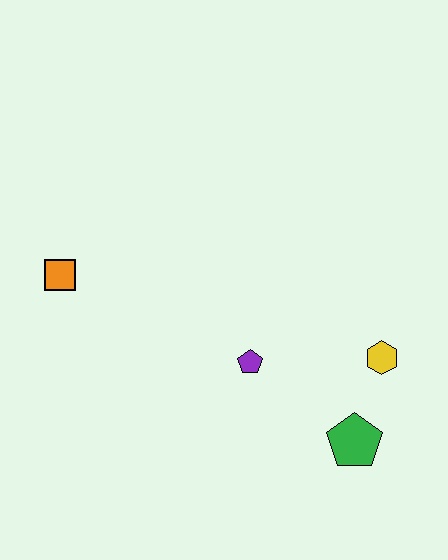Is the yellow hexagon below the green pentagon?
No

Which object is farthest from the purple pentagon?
The orange square is farthest from the purple pentagon.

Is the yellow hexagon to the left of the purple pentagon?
No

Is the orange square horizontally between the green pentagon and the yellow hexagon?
No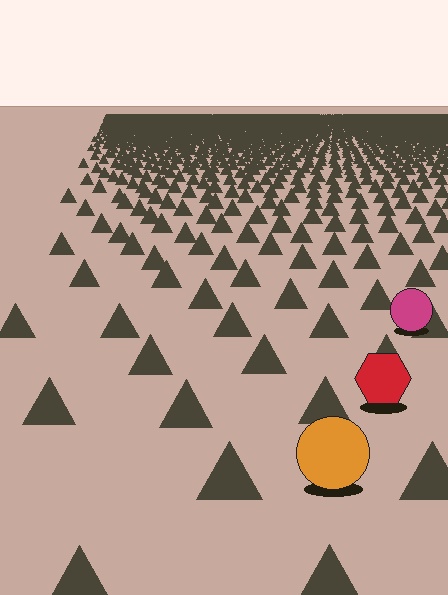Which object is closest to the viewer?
The orange circle is closest. The texture marks near it are larger and more spread out.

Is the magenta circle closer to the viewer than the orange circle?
No. The orange circle is closer — you can tell from the texture gradient: the ground texture is coarser near it.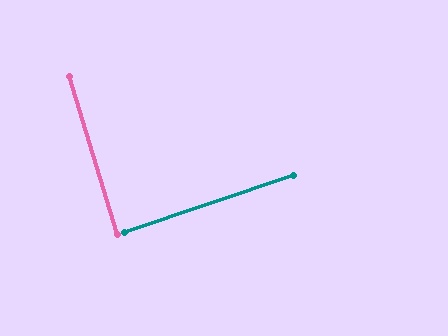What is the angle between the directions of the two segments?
Approximately 88 degrees.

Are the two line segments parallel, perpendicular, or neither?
Perpendicular — they meet at approximately 88°.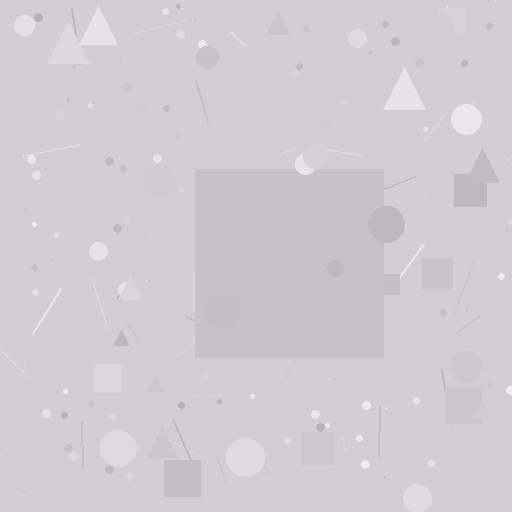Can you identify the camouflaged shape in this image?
The camouflaged shape is a square.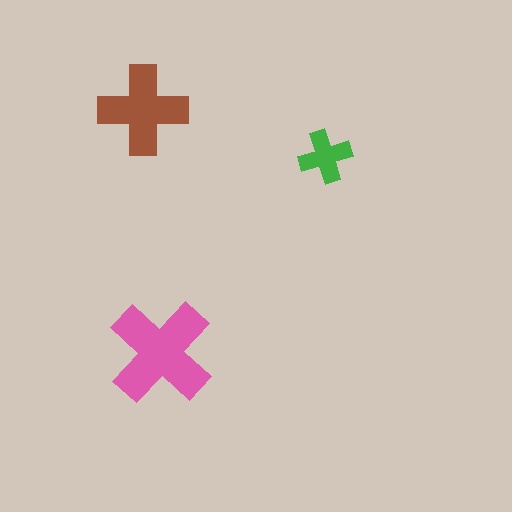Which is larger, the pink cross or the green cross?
The pink one.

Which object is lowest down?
The pink cross is bottommost.